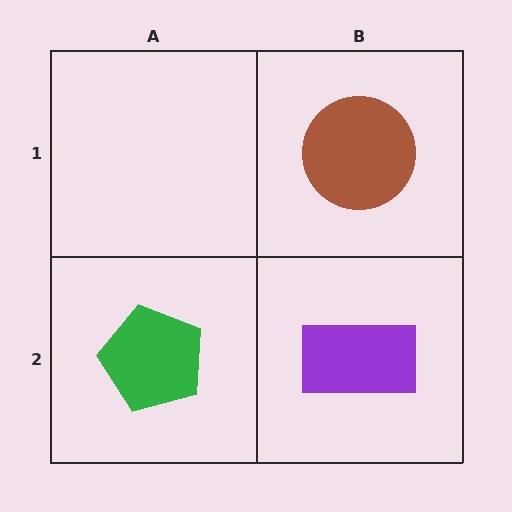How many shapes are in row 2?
2 shapes.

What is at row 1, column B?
A brown circle.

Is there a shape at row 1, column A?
No, that cell is empty.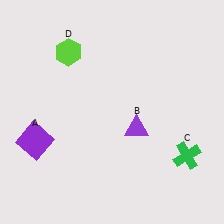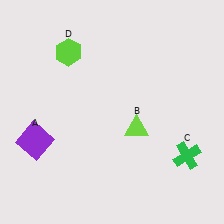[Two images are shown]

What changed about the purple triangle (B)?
In Image 1, B is purple. In Image 2, it changed to lime.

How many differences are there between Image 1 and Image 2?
There is 1 difference between the two images.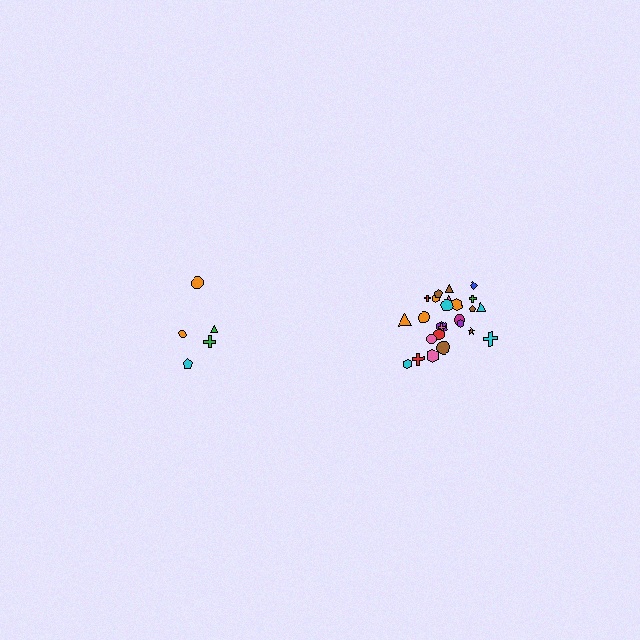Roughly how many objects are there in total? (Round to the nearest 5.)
Roughly 30 objects in total.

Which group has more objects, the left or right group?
The right group.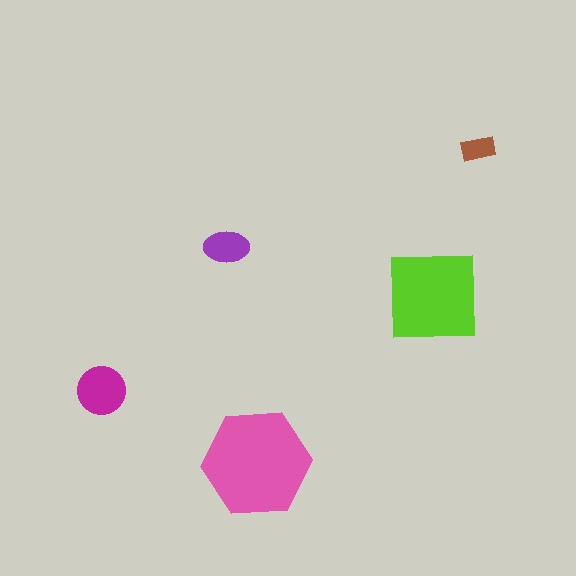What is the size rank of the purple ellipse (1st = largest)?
4th.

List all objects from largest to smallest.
The pink hexagon, the lime square, the magenta circle, the purple ellipse, the brown rectangle.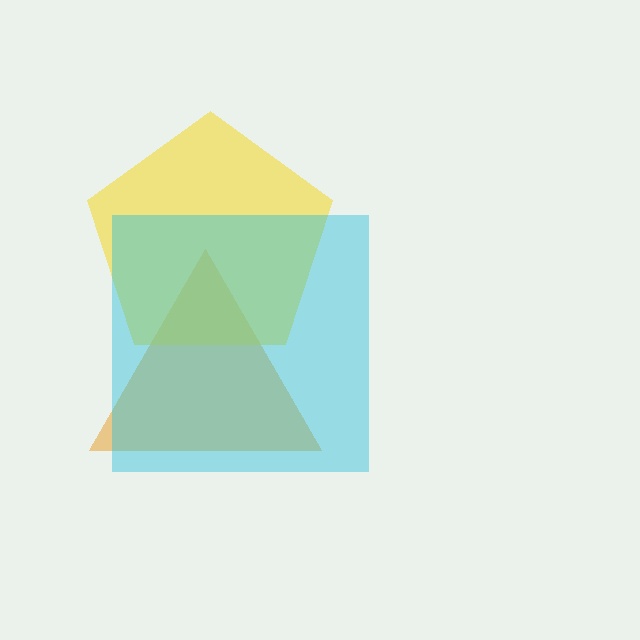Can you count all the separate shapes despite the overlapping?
Yes, there are 3 separate shapes.